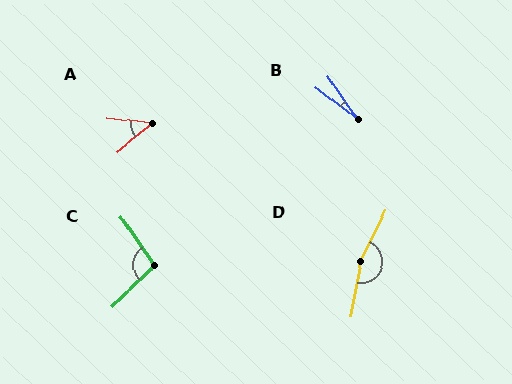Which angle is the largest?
D, at approximately 164 degrees.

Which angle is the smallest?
B, at approximately 18 degrees.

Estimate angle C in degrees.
Approximately 99 degrees.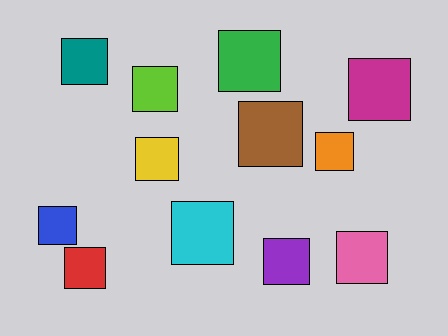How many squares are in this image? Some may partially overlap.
There are 12 squares.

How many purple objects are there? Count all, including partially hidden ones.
There is 1 purple object.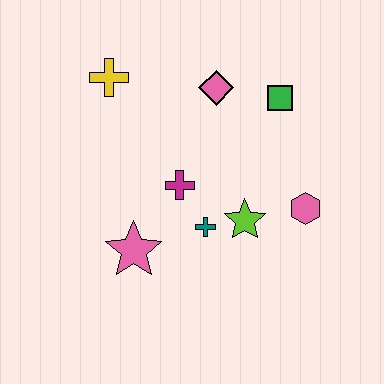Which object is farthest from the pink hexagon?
The yellow cross is farthest from the pink hexagon.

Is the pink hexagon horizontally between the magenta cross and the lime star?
No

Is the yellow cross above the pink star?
Yes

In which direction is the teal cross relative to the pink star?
The teal cross is to the right of the pink star.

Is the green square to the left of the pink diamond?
No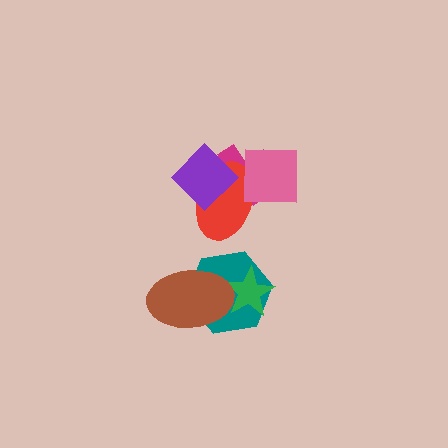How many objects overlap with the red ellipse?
3 objects overlap with the red ellipse.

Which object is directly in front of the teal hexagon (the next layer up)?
The green star is directly in front of the teal hexagon.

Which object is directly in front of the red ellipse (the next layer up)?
The purple diamond is directly in front of the red ellipse.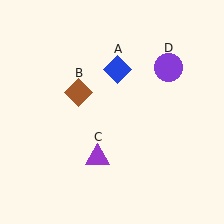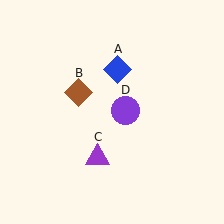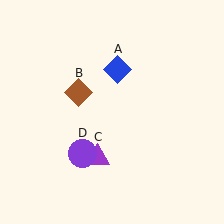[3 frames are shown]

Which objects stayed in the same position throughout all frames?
Blue diamond (object A) and brown diamond (object B) and purple triangle (object C) remained stationary.